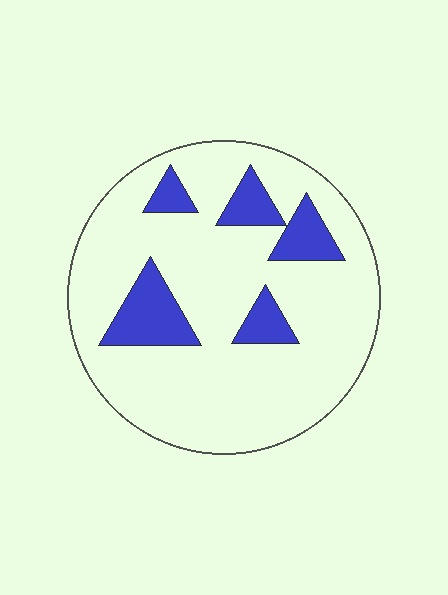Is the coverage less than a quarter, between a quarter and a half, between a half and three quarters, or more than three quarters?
Less than a quarter.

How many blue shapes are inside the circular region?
5.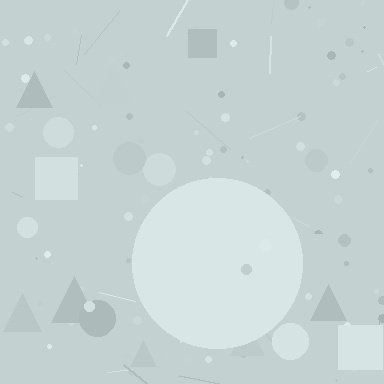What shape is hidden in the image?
A circle is hidden in the image.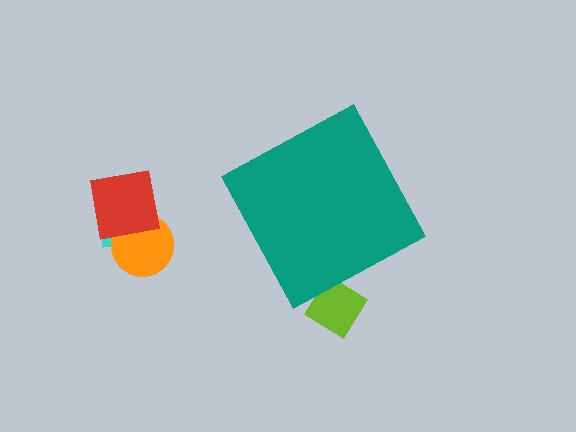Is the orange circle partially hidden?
No, the orange circle is fully visible.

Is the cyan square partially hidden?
No, the cyan square is fully visible.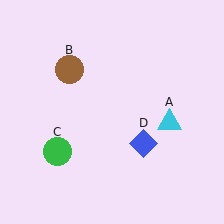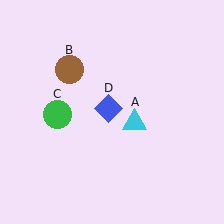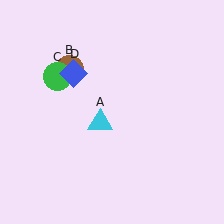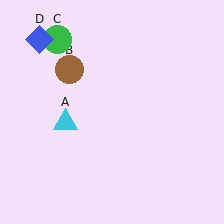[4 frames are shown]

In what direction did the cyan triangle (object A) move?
The cyan triangle (object A) moved left.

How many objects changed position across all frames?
3 objects changed position: cyan triangle (object A), green circle (object C), blue diamond (object D).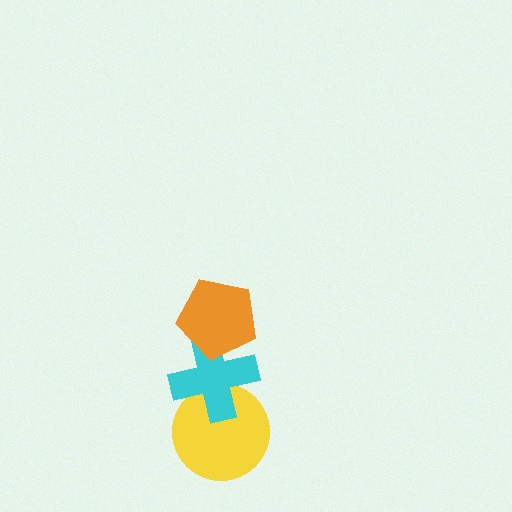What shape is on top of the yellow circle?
The cyan cross is on top of the yellow circle.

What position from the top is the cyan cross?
The cyan cross is 2nd from the top.